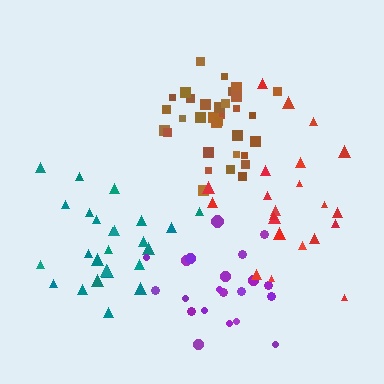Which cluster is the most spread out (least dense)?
Red.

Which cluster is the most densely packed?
Brown.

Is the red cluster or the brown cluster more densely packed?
Brown.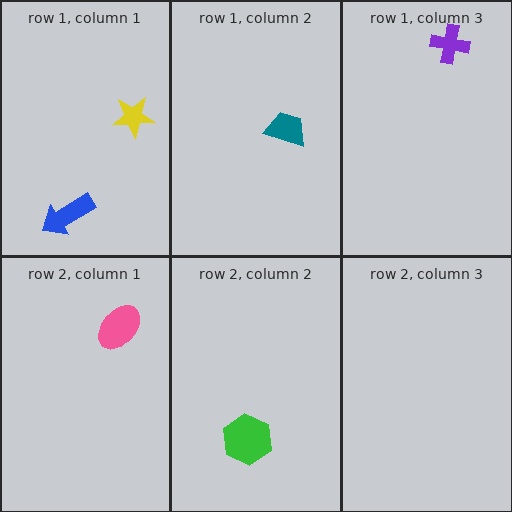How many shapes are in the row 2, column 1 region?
1.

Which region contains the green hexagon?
The row 2, column 2 region.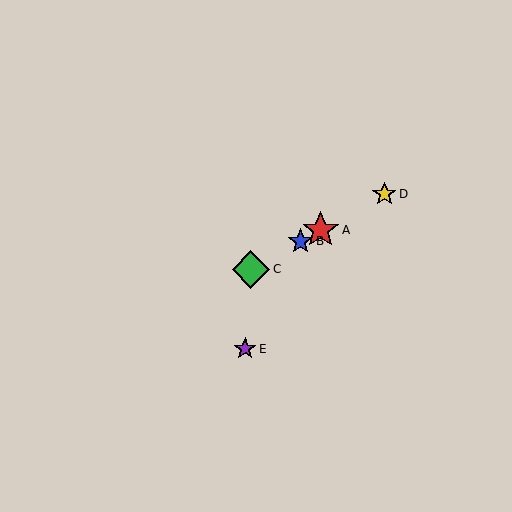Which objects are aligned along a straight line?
Objects A, B, C, D are aligned along a straight line.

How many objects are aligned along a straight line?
4 objects (A, B, C, D) are aligned along a straight line.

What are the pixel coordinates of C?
Object C is at (251, 269).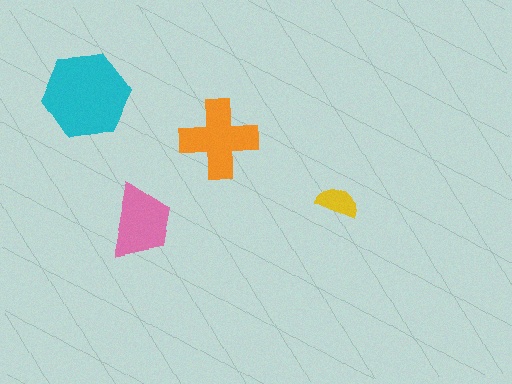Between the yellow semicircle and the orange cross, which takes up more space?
The orange cross.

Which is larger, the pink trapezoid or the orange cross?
The orange cross.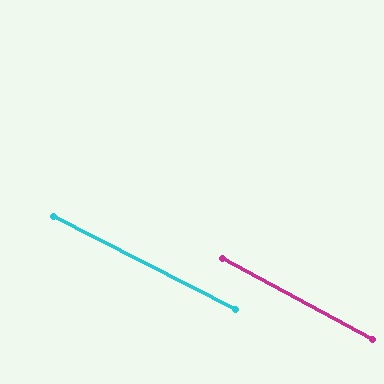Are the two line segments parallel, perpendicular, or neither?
Parallel — their directions differ by only 1.5°.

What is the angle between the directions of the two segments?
Approximately 2 degrees.